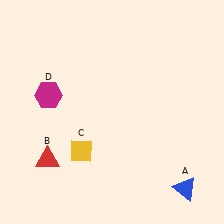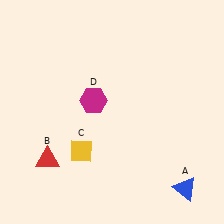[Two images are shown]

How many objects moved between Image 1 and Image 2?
1 object moved between the two images.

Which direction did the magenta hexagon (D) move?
The magenta hexagon (D) moved right.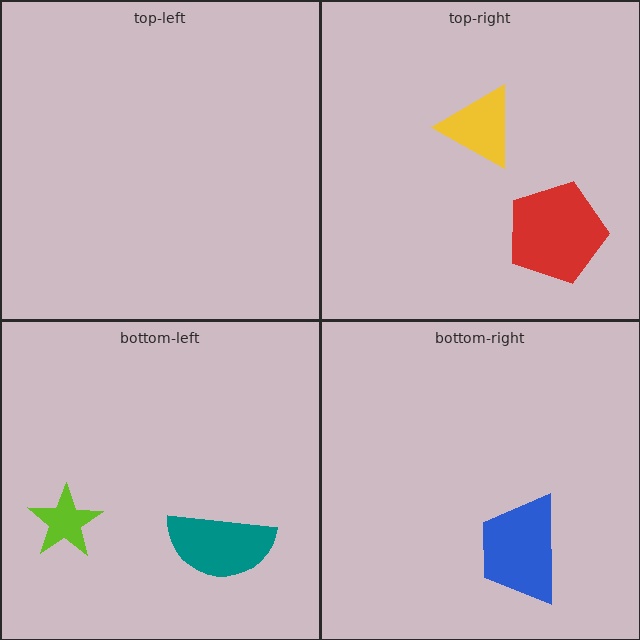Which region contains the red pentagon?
The top-right region.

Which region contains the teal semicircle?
The bottom-left region.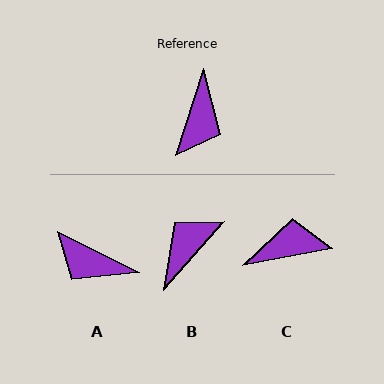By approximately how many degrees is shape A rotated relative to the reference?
Approximately 98 degrees clockwise.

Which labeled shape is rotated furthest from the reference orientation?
B, about 156 degrees away.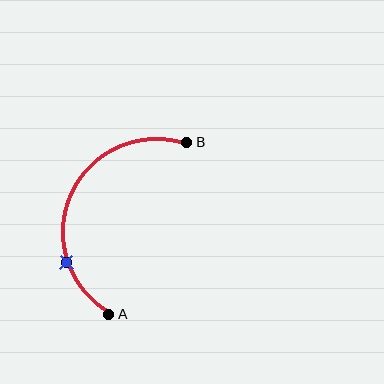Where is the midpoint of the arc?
The arc midpoint is the point on the curve farthest from the straight line joining A and B. It sits to the left of that line.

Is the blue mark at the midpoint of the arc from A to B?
No. The blue mark lies on the arc but is closer to endpoint A. The arc midpoint would be at the point on the curve equidistant along the arc from both A and B.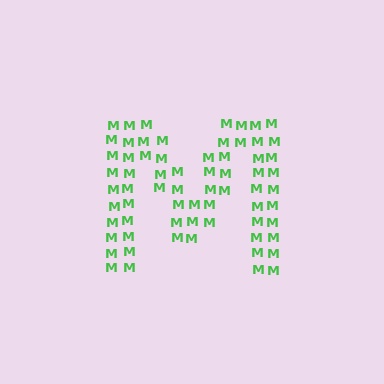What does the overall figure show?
The overall figure shows the letter M.